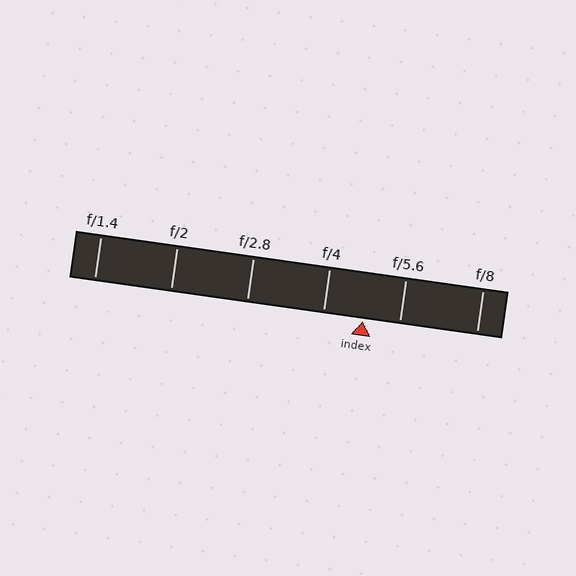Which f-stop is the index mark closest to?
The index mark is closest to f/5.6.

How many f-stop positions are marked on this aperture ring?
There are 6 f-stop positions marked.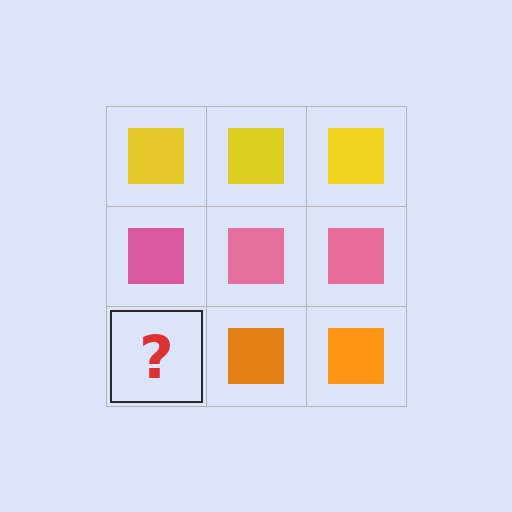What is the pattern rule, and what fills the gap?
The rule is that each row has a consistent color. The gap should be filled with an orange square.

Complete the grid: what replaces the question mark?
The question mark should be replaced with an orange square.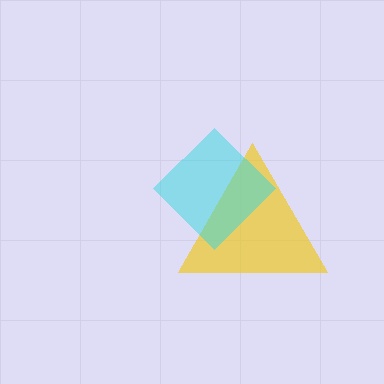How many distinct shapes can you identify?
There are 2 distinct shapes: a yellow triangle, a cyan diamond.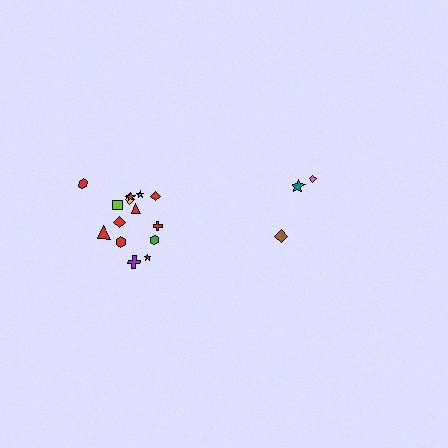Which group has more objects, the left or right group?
The left group.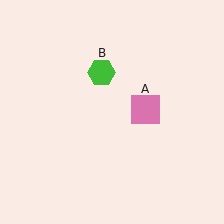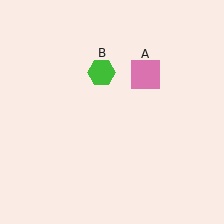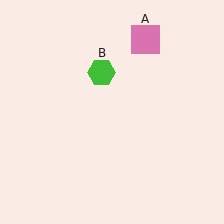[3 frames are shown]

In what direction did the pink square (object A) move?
The pink square (object A) moved up.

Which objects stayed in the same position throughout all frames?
Green hexagon (object B) remained stationary.